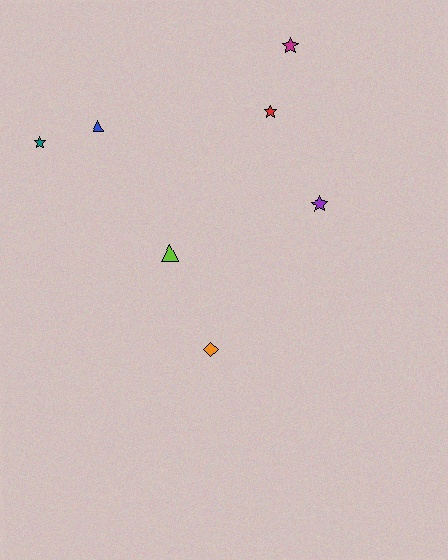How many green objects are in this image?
There are no green objects.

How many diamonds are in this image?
There is 1 diamond.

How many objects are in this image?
There are 7 objects.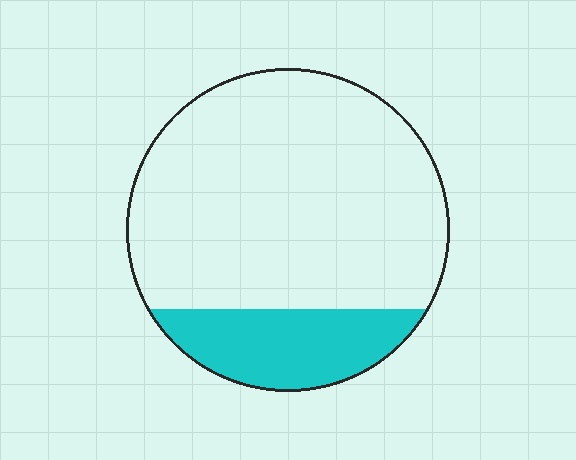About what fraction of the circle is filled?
About one fifth (1/5).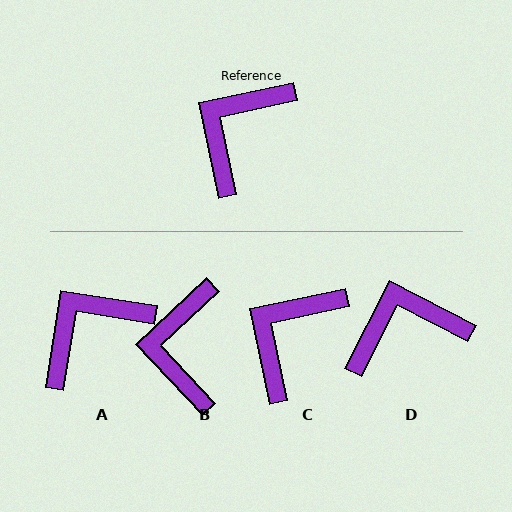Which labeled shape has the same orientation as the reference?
C.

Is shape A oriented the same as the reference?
No, it is off by about 21 degrees.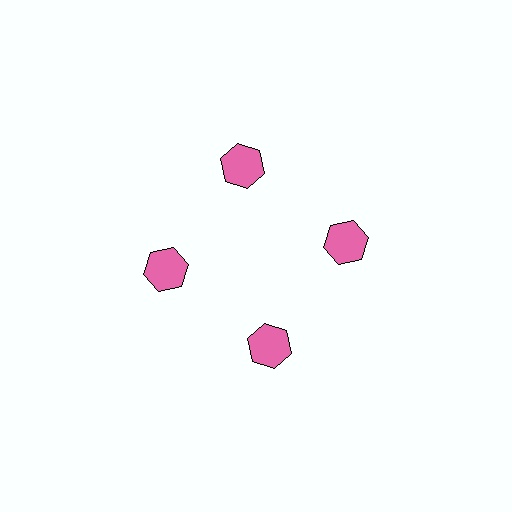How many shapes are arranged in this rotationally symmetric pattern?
There are 4 shapes, arranged in 4 groups of 1.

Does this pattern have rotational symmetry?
Yes, this pattern has 4-fold rotational symmetry. It looks the same after rotating 90 degrees around the center.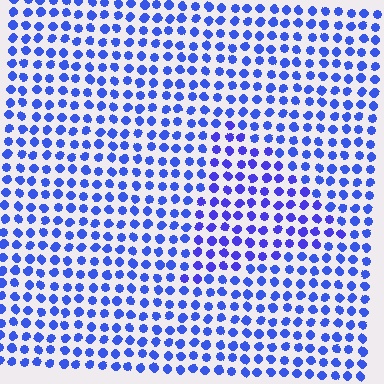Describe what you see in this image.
The image is filled with small blue elements in a uniform arrangement. A triangle-shaped region is visible where the elements are tinted to a slightly different hue, forming a subtle color boundary.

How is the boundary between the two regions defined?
The boundary is defined purely by a slight shift in hue (about 17 degrees). Spacing, size, and orientation are identical on both sides.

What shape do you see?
I see a triangle.